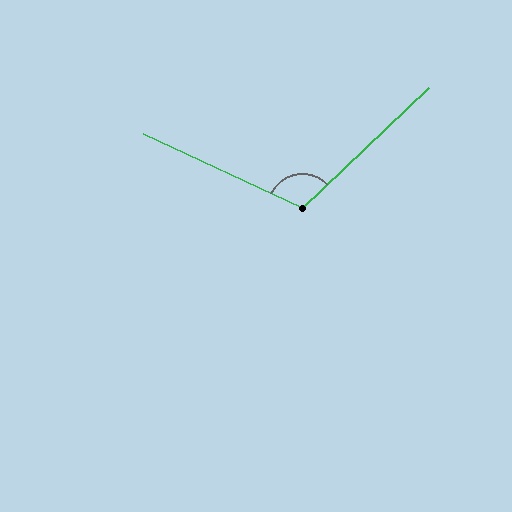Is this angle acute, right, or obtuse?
It is obtuse.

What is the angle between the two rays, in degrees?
Approximately 111 degrees.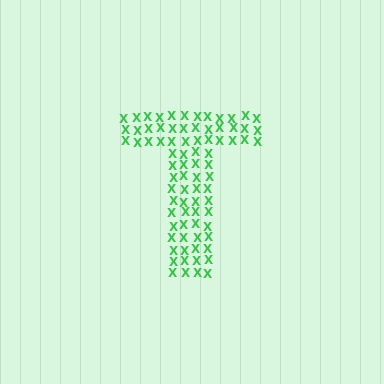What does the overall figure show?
The overall figure shows the letter T.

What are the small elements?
The small elements are letter X's.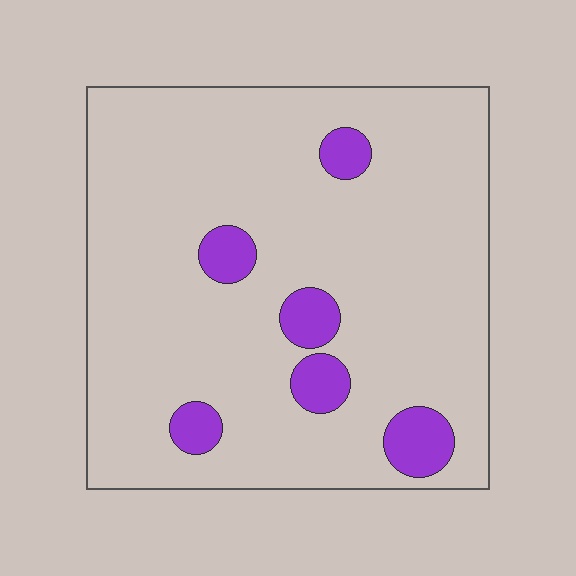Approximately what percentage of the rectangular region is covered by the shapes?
Approximately 10%.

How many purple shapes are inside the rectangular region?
6.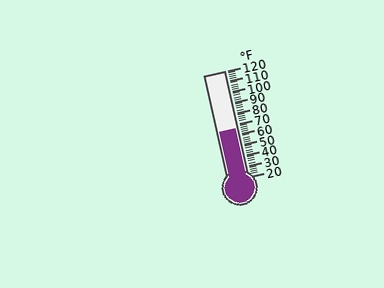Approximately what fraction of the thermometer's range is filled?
The thermometer is filled to approximately 45% of its range.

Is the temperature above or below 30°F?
The temperature is above 30°F.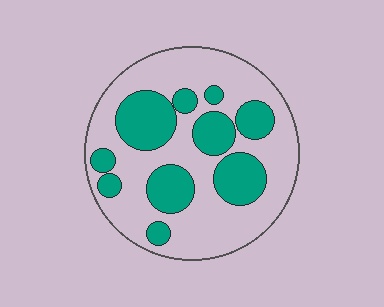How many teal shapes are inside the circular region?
10.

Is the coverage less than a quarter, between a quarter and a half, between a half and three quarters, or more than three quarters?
Between a quarter and a half.